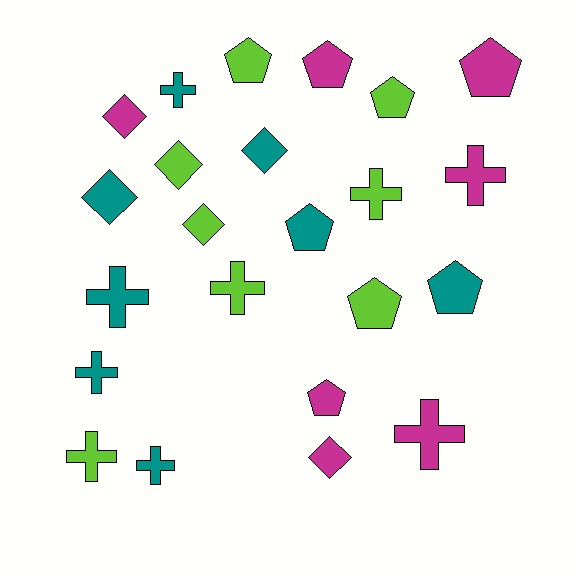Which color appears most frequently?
Teal, with 8 objects.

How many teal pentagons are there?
There are 2 teal pentagons.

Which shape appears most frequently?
Cross, with 9 objects.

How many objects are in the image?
There are 23 objects.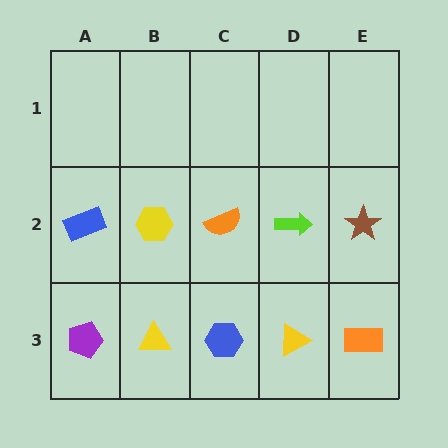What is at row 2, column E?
A brown star.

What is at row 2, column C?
An orange semicircle.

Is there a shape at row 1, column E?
No, that cell is empty.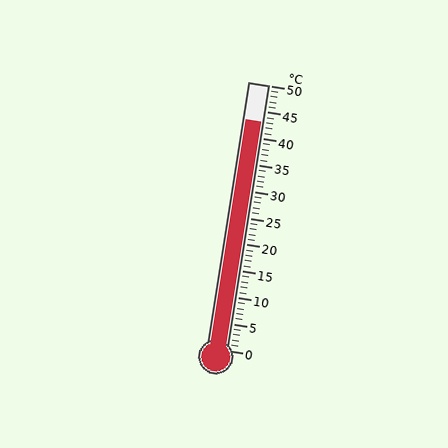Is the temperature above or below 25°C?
The temperature is above 25°C.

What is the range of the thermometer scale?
The thermometer scale ranges from 0°C to 50°C.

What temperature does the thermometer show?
The thermometer shows approximately 43°C.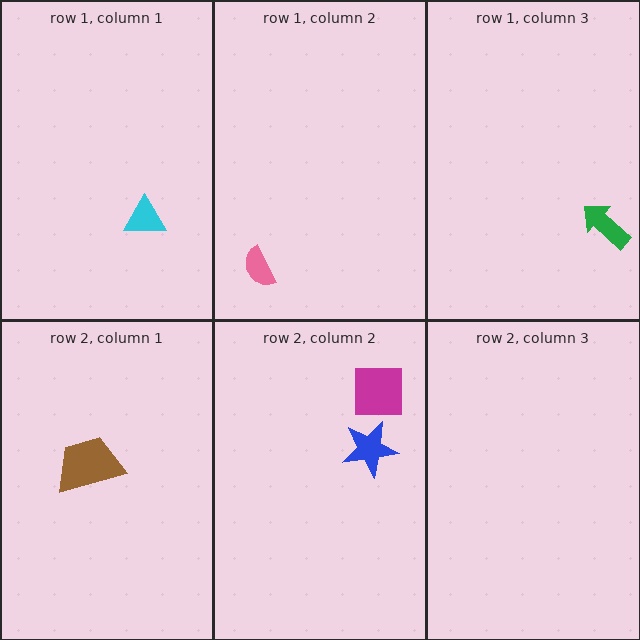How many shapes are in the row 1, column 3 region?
1.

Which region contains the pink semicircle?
The row 1, column 2 region.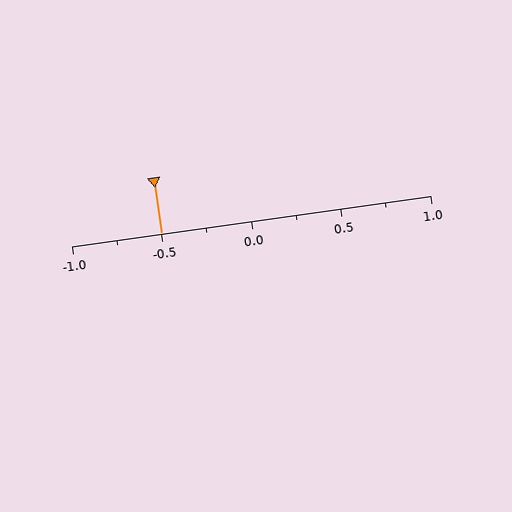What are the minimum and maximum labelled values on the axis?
The axis runs from -1.0 to 1.0.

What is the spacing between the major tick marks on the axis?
The major ticks are spaced 0.5 apart.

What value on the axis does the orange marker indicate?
The marker indicates approximately -0.5.